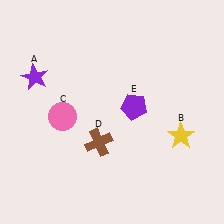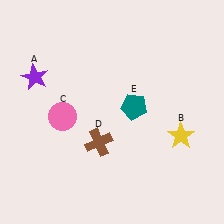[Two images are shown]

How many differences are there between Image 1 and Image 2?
There is 1 difference between the two images.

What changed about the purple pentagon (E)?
In Image 1, E is purple. In Image 2, it changed to teal.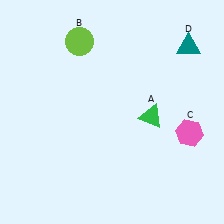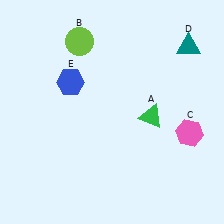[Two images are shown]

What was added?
A blue hexagon (E) was added in Image 2.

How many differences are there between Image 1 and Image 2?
There is 1 difference between the two images.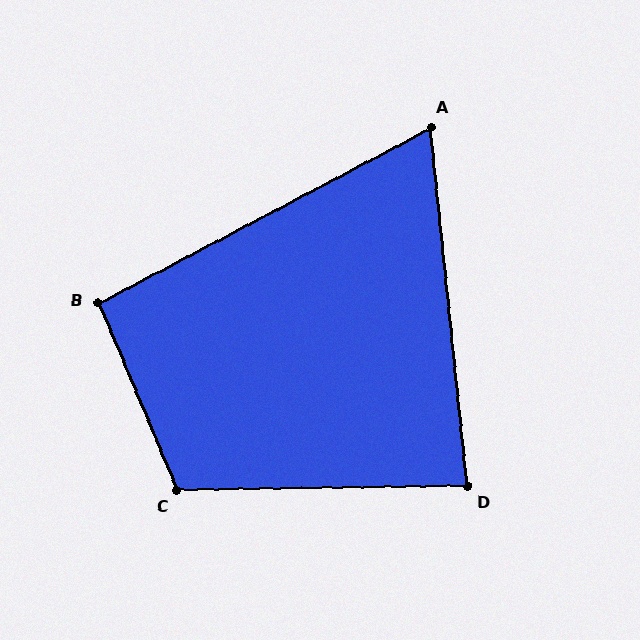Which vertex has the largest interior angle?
C, at approximately 112 degrees.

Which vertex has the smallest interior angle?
A, at approximately 68 degrees.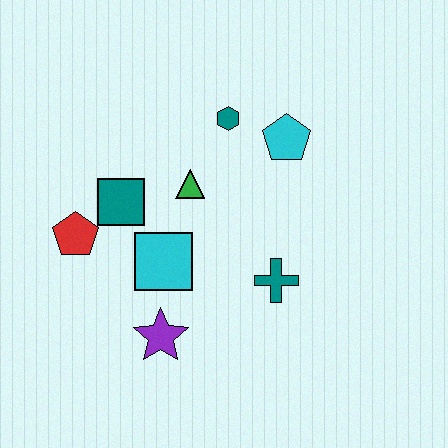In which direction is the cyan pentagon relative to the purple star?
The cyan pentagon is above the purple star.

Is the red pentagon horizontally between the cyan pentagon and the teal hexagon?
No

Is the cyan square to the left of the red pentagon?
No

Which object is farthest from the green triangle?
The purple star is farthest from the green triangle.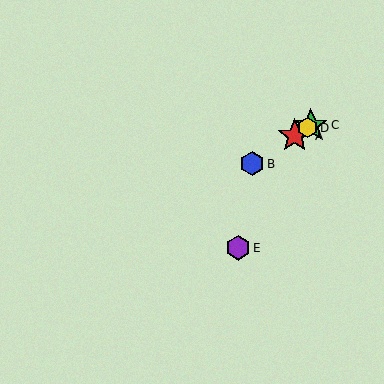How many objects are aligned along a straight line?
4 objects (A, B, C, D) are aligned along a straight line.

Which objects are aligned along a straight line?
Objects A, B, C, D are aligned along a straight line.